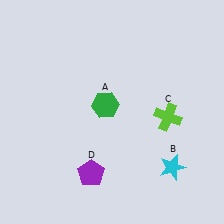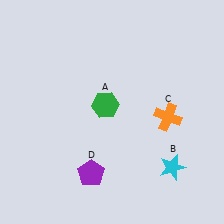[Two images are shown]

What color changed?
The cross (C) changed from lime in Image 1 to orange in Image 2.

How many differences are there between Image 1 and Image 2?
There is 1 difference between the two images.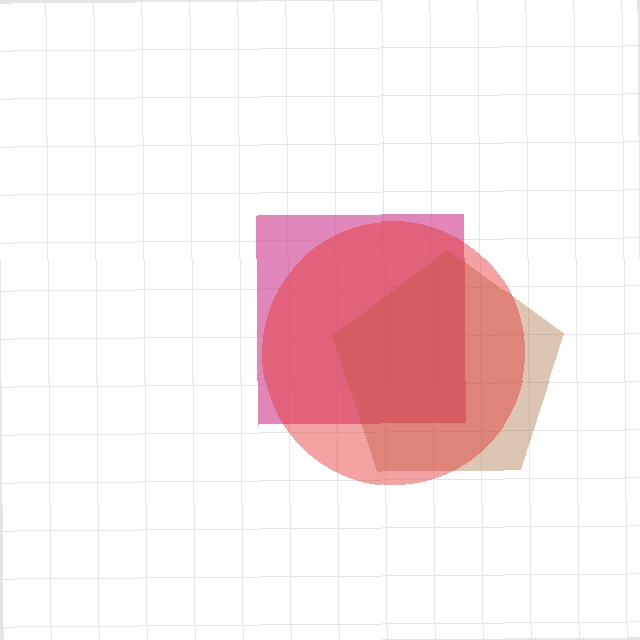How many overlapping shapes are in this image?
There are 3 overlapping shapes in the image.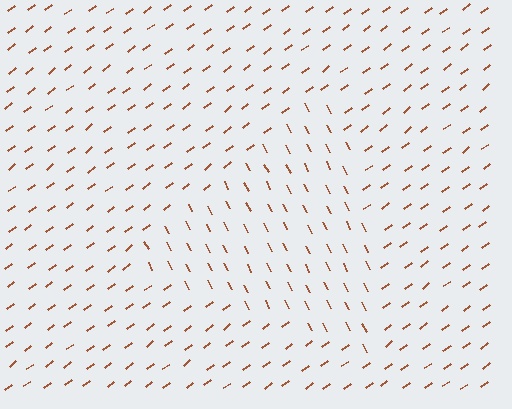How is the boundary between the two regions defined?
The boundary is defined purely by a change in line orientation (approximately 80 degrees difference). All lines are the same color and thickness.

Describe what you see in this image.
The image is filled with small brown line segments. A triangle region in the image has lines oriented differently from the surrounding lines, creating a visible texture boundary.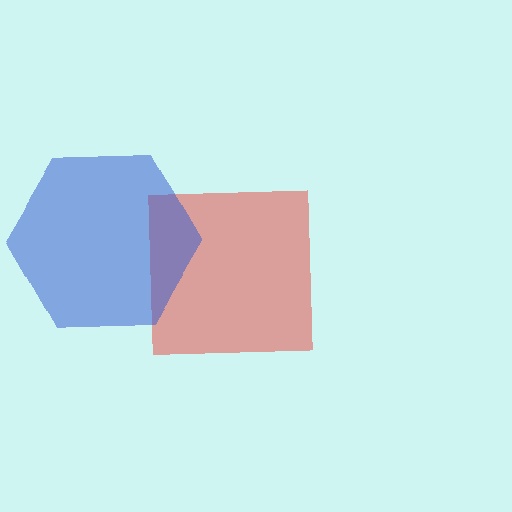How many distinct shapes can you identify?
There are 2 distinct shapes: a red square, a blue hexagon.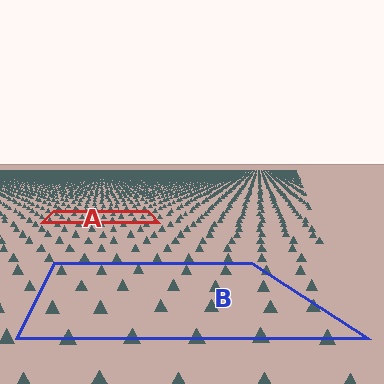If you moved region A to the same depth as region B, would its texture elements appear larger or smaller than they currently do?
They would appear larger. At a closer depth, the same texture elements are projected at a bigger on-screen size.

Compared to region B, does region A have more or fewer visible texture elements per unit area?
Region A has more texture elements per unit area — they are packed more densely because it is farther away.